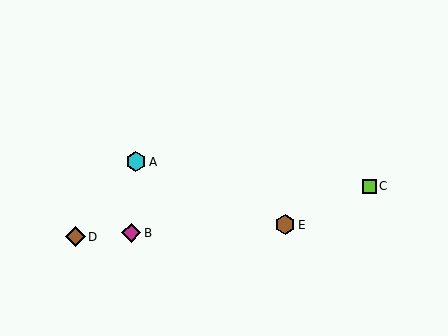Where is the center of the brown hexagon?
The center of the brown hexagon is at (285, 225).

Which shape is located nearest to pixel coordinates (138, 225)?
The magenta diamond (labeled B) at (131, 233) is nearest to that location.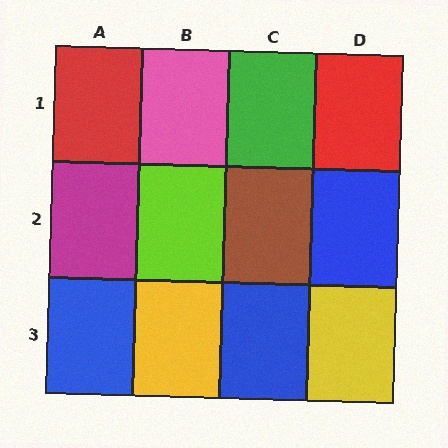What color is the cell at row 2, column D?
Blue.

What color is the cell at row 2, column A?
Magenta.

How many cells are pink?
1 cell is pink.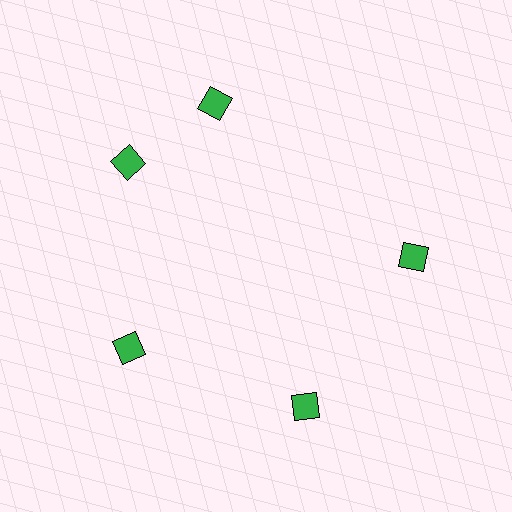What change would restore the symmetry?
The symmetry would be restored by rotating it back into even spacing with its neighbors so that all 5 diamonds sit at equal angles and equal distance from the center.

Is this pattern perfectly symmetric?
No. The 5 green diamonds are arranged in a ring, but one element near the 1 o'clock position is rotated out of alignment along the ring, breaking the 5-fold rotational symmetry.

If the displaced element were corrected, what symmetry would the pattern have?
It would have 5-fold rotational symmetry — the pattern would map onto itself every 72 degrees.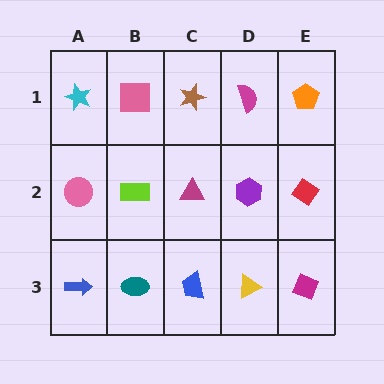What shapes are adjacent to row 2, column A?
A cyan star (row 1, column A), a blue arrow (row 3, column A), a lime rectangle (row 2, column B).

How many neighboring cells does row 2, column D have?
4.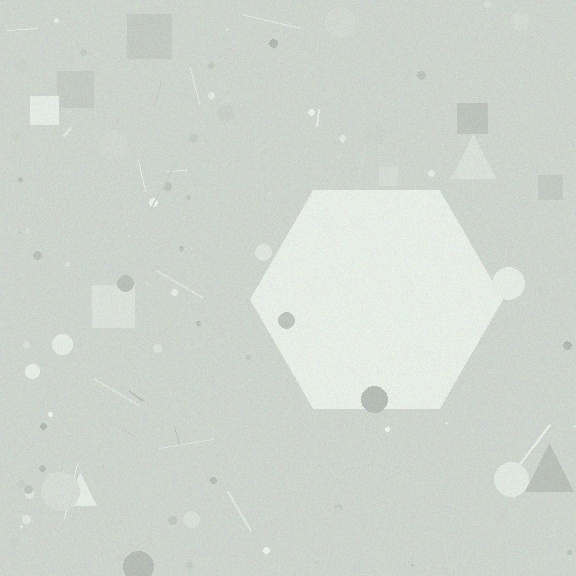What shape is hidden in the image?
A hexagon is hidden in the image.